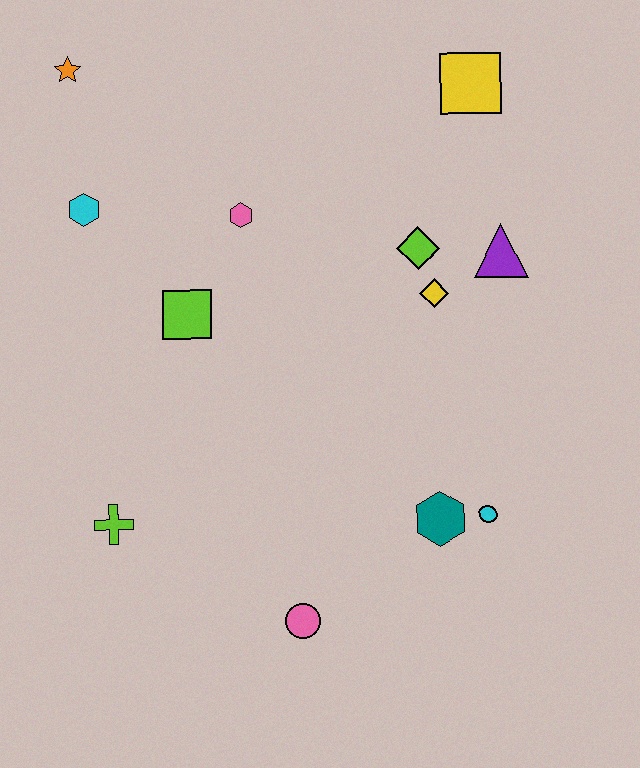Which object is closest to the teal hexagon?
The cyan circle is closest to the teal hexagon.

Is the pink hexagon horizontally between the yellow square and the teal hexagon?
No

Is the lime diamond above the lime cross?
Yes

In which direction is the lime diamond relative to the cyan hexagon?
The lime diamond is to the right of the cyan hexagon.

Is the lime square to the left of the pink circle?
Yes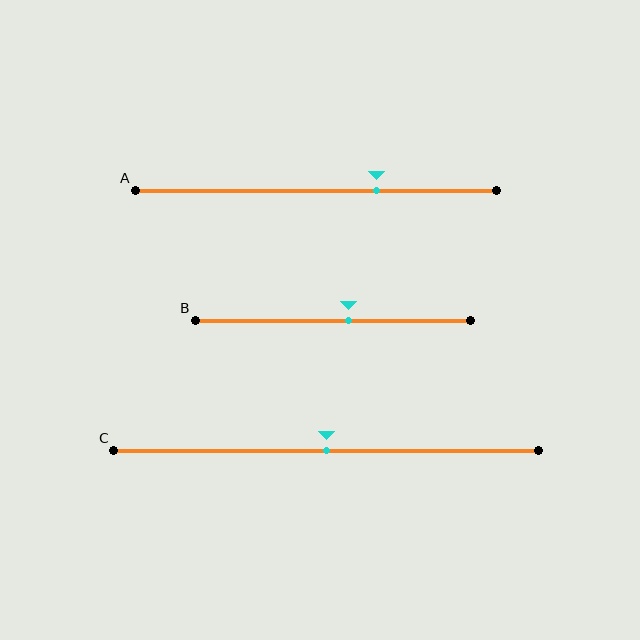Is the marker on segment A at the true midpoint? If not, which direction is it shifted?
No, the marker on segment A is shifted to the right by about 17% of the segment length.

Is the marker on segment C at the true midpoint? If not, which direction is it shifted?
Yes, the marker on segment C is at the true midpoint.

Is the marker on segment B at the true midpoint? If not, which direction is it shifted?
No, the marker on segment B is shifted to the right by about 6% of the segment length.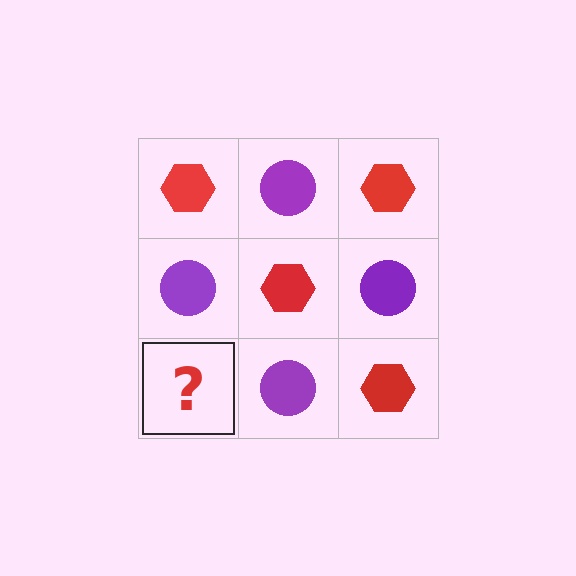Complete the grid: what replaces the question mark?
The question mark should be replaced with a red hexagon.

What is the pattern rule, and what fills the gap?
The rule is that it alternates red hexagon and purple circle in a checkerboard pattern. The gap should be filled with a red hexagon.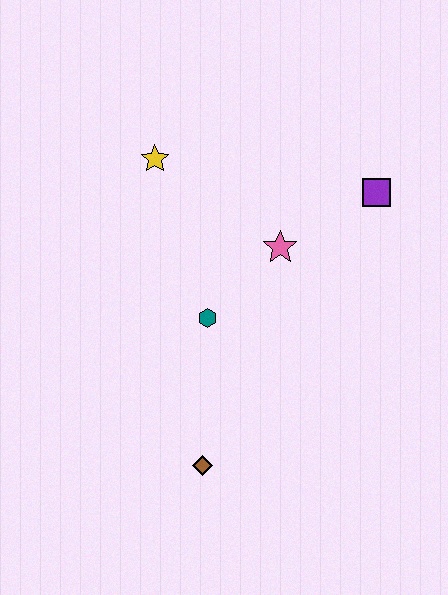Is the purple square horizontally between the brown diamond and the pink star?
No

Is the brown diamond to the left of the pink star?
Yes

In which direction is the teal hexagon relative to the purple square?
The teal hexagon is to the left of the purple square.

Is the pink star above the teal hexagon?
Yes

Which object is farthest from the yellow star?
The brown diamond is farthest from the yellow star.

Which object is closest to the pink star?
The teal hexagon is closest to the pink star.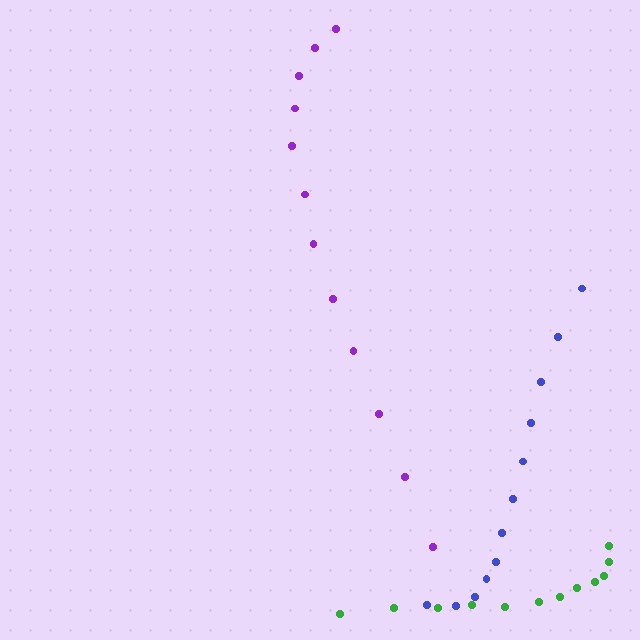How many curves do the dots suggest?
There are 3 distinct paths.